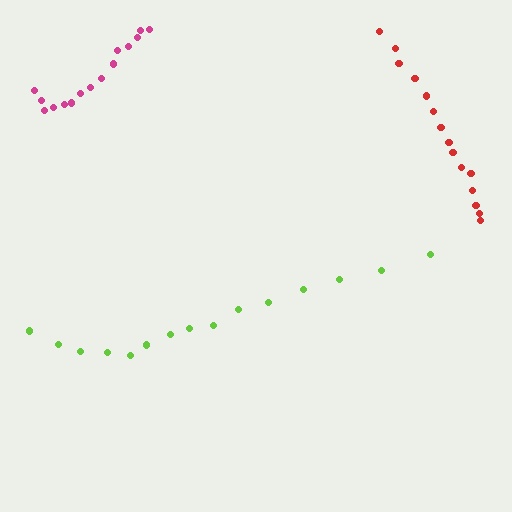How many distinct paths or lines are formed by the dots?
There are 3 distinct paths.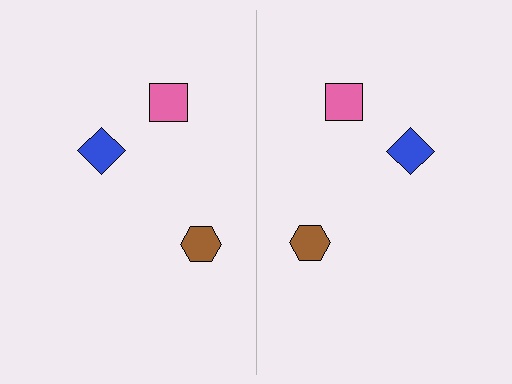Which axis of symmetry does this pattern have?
The pattern has a vertical axis of symmetry running through the center of the image.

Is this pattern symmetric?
Yes, this pattern has bilateral (reflection) symmetry.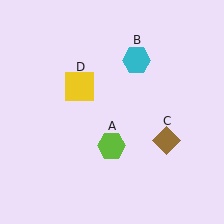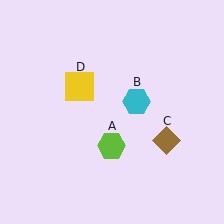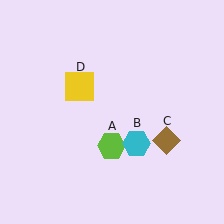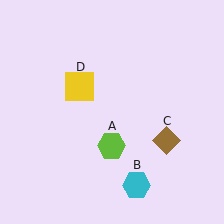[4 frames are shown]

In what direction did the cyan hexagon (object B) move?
The cyan hexagon (object B) moved down.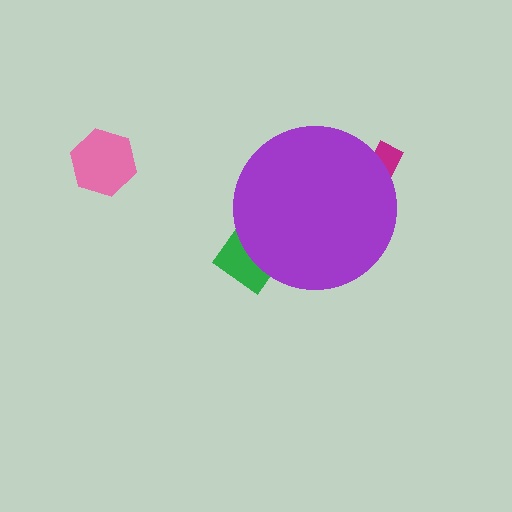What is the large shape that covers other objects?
A purple circle.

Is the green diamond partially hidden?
Yes, the green diamond is partially hidden behind the purple circle.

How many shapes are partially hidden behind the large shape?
2 shapes are partially hidden.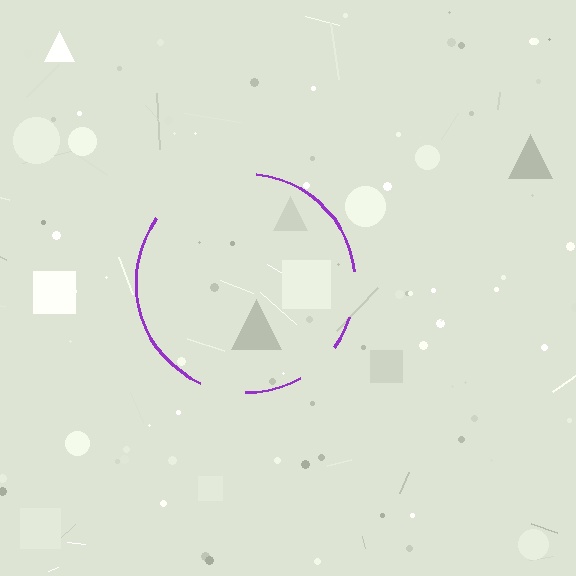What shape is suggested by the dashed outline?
The dashed outline suggests a circle.